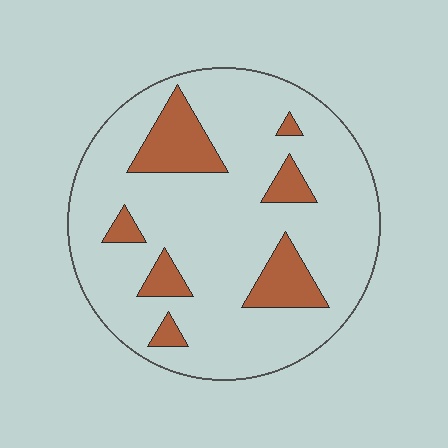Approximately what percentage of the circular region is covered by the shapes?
Approximately 15%.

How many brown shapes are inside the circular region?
7.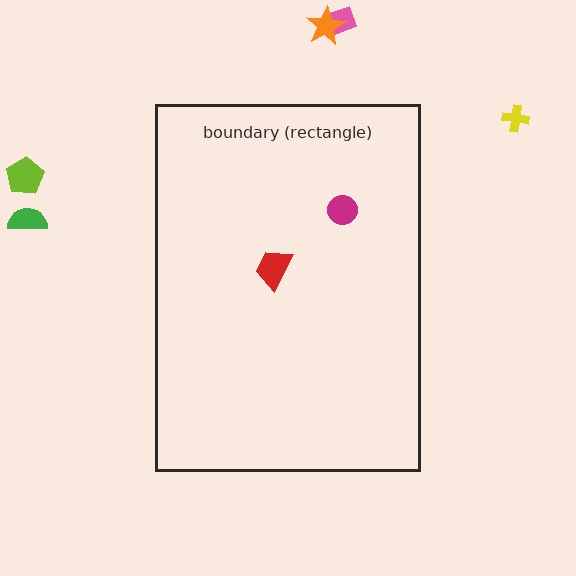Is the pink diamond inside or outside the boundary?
Outside.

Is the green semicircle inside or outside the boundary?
Outside.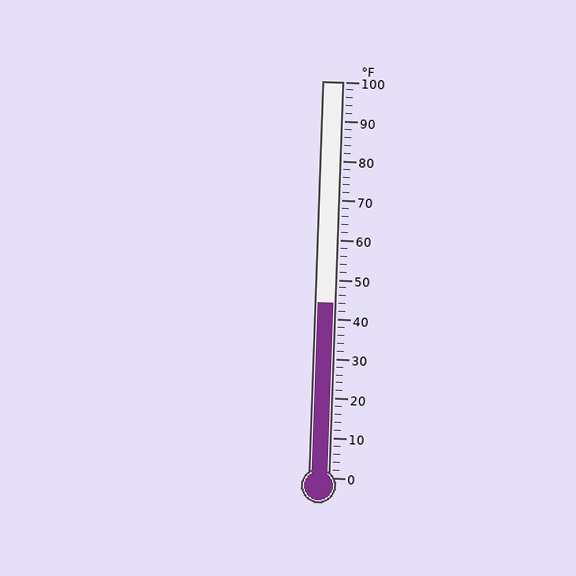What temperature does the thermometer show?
The thermometer shows approximately 44°F.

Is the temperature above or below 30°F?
The temperature is above 30°F.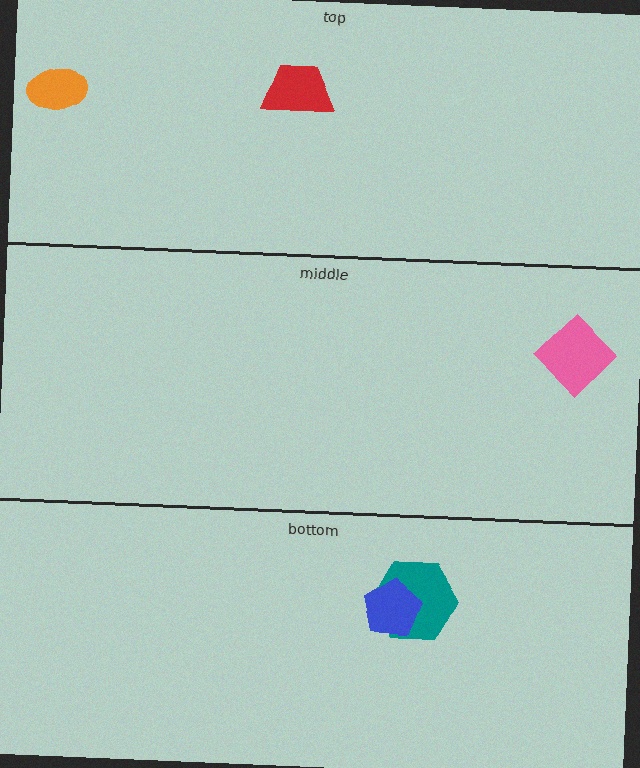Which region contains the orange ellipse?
The top region.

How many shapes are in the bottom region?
2.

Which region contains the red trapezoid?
The top region.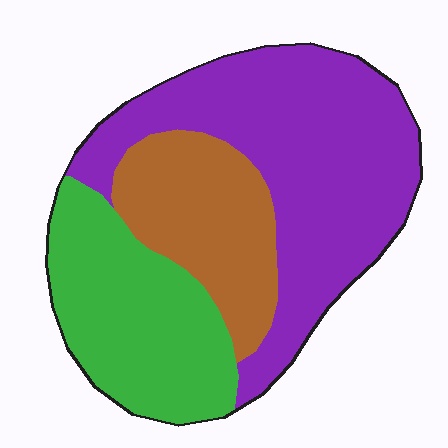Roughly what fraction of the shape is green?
Green covers around 30% of the shape.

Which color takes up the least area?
Brown, at roughly 20%.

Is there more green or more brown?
Green.